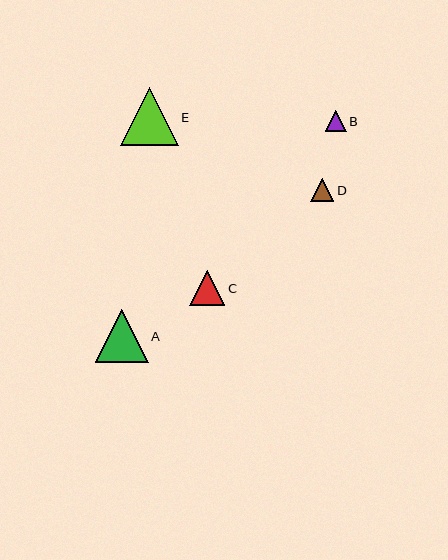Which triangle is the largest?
Triangle E is the largest with a size of approximately 58 pixels.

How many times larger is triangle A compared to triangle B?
Triangle A is approximately 2.5 times the size of triangle B.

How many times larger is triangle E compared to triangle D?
Triangle E is approximately 2.6 times the size of triangle D.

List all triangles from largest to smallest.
From largest to smallest: E, A, C, D, B.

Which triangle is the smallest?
Triangle B is the smallest with a size of approximately 21 pixels.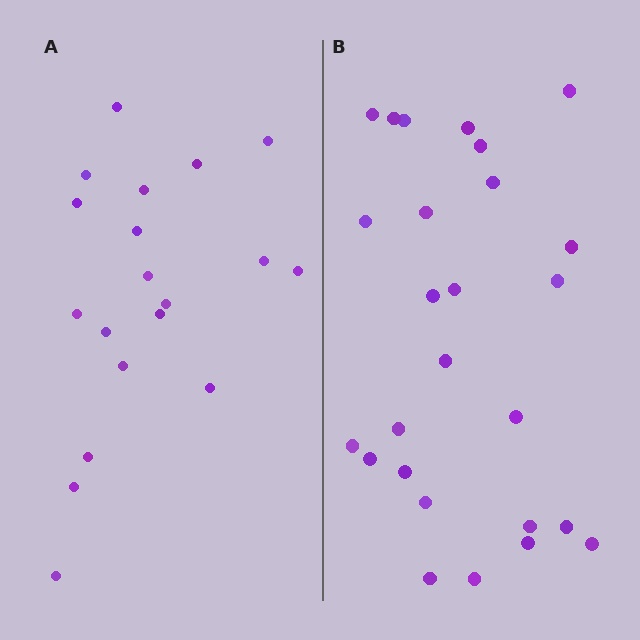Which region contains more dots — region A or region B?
Region B (the right region) has more dots.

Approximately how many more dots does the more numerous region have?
Region B has roughly 8 or so more dots than region A.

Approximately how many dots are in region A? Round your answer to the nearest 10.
About 20 dots. (The exact count is 19, which rounds to 20.)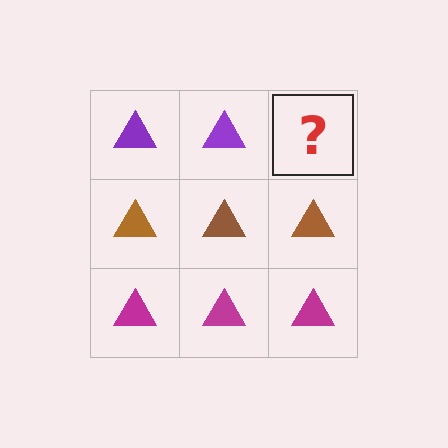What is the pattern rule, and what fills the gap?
The rule is that each row has a consistent color. The gap should be filled with a purple triangle.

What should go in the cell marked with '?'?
The missing cell should contain a purple triangle.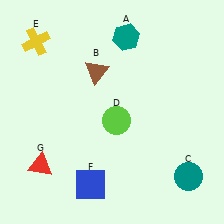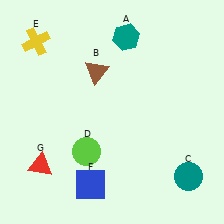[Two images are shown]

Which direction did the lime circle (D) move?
The lime circle (D) moved down.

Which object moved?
The lime circle (D) moved down.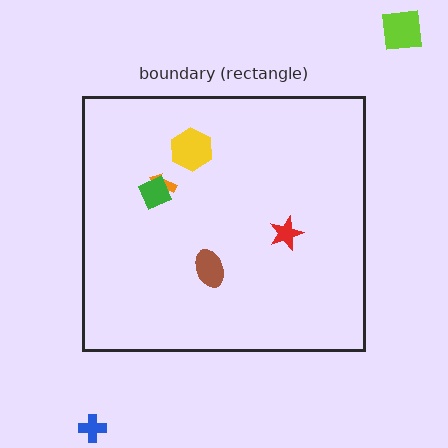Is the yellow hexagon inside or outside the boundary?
Inside.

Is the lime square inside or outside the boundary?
Outside.